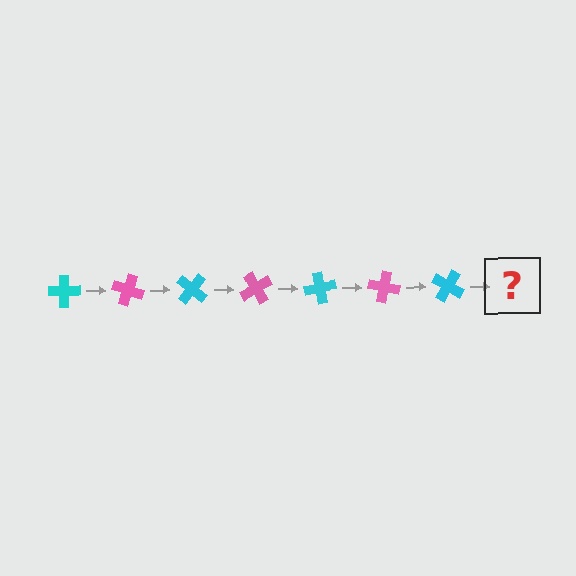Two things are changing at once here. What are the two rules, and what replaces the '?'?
The two rules are that it rotates 20 degrees each step and the color cycles through cyan and pink. The '?' should be a pink cross, rotated 140 degrees from the start.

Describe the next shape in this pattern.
It should be a pink cross, rotated 140 degrees from the start.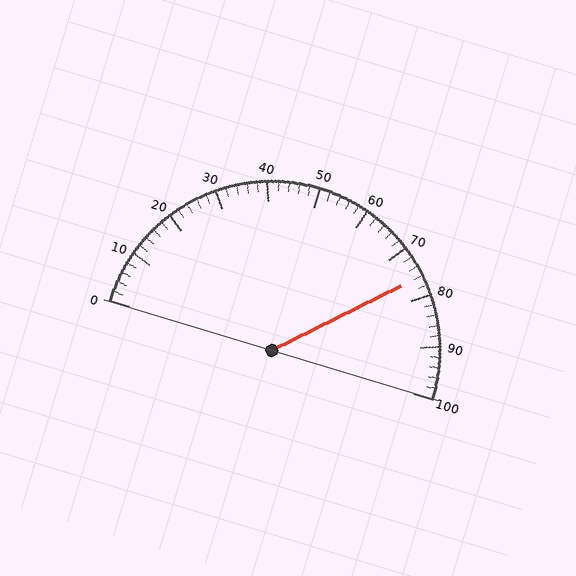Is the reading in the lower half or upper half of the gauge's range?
The reading is in the upper half of the range (0 to 100).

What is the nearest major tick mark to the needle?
The nearest major tick mark is 80.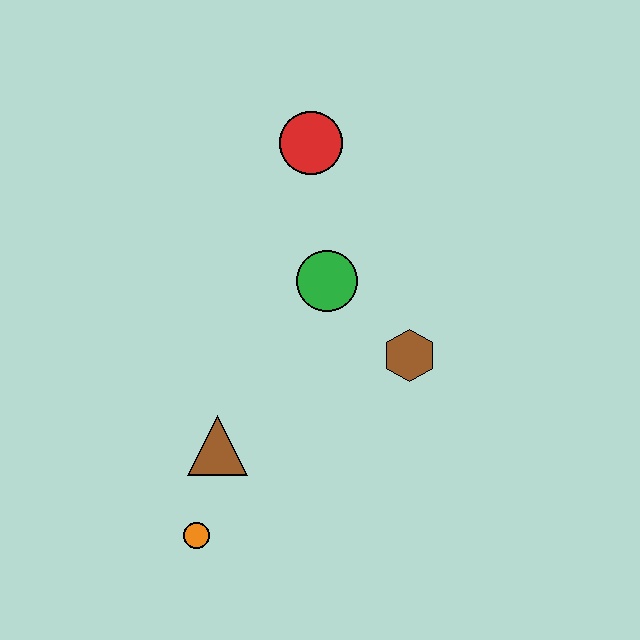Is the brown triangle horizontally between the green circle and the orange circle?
Yes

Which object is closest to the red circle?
The green circle is closest to the red circle.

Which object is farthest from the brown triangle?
The red circle is farthest from the brown triangle.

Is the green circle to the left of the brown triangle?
No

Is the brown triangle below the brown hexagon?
Yes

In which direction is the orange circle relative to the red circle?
The orange circle is below the red circle.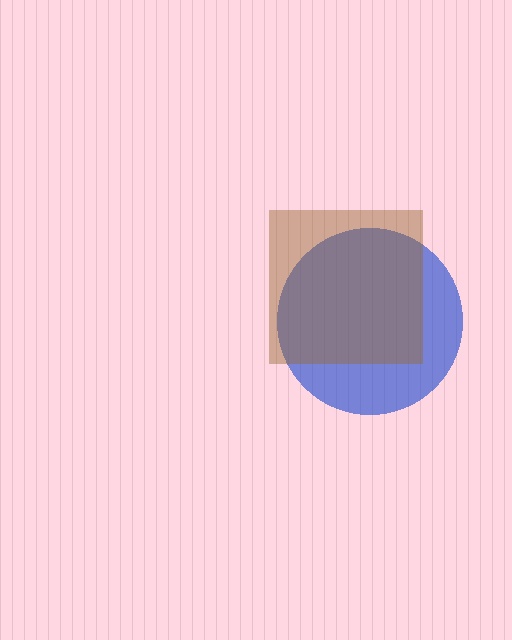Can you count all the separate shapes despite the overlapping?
Yes, there are 2 separate shapes.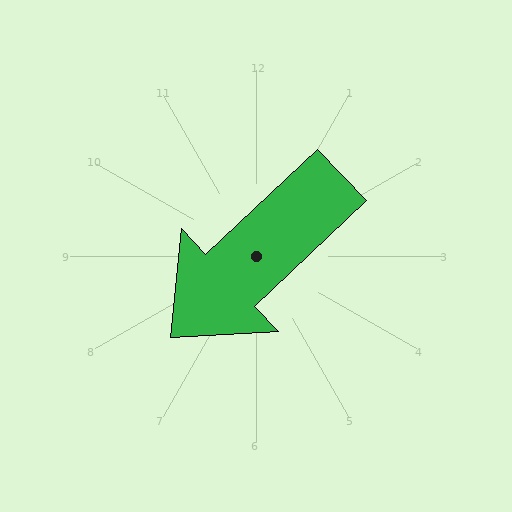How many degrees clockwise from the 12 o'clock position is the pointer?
Approximately 227 degrees.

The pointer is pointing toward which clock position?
Roughly 8 o'clock.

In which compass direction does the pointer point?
Southwest.